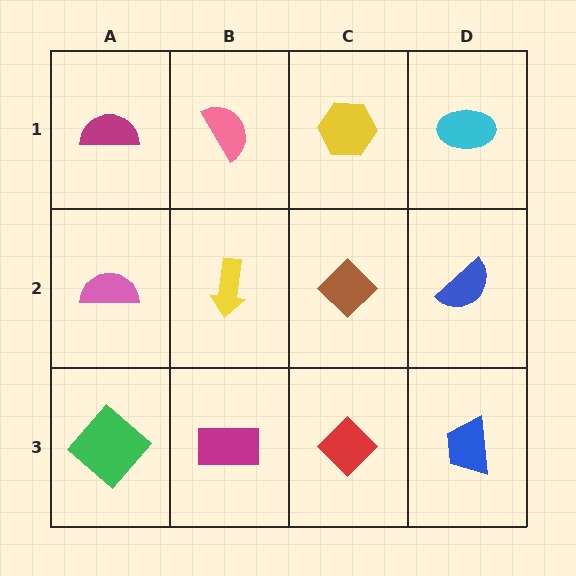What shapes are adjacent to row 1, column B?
A yellow arrow (row 2, column B), a magenta semicircle (row 1, column A), a yellow hexagon (row 1, column C).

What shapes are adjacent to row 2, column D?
A cyan ellipse (row 1, column D), a blue trapezoid (row 3, column D), a brown diamond (row 2, column C).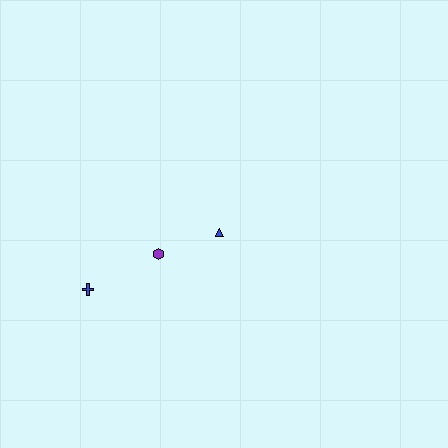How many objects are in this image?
There are 3 objects.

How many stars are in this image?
There are no stars.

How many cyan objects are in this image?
There are no cyan objects.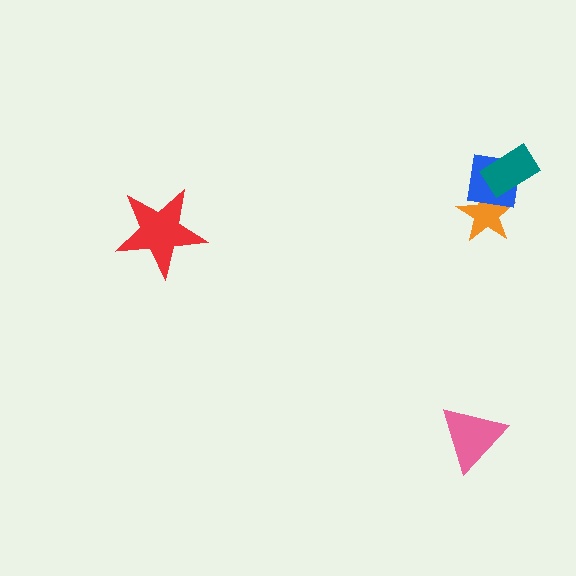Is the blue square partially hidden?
Yes, it is partially covered by another shape.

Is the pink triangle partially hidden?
No, no other shape covers it.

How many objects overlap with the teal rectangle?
2 objects overlap with the teal rectangle.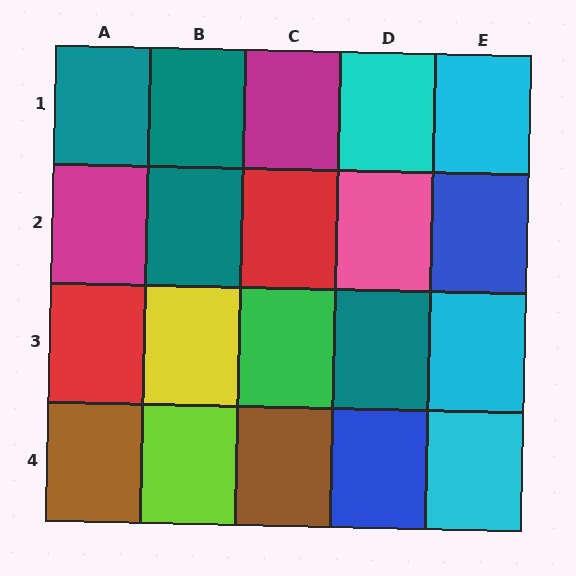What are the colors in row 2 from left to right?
Magenta, teal, red, pink, blue.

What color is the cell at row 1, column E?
Cyan.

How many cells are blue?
2 cells are blue.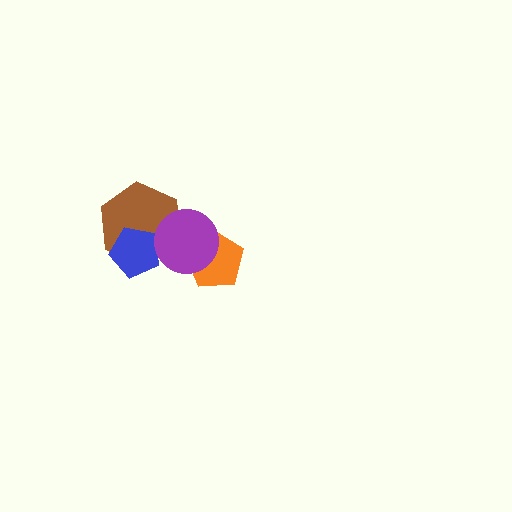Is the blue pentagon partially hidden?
Yes, it is partially covered by another shape.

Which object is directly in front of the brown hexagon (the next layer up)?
The blue pentagon is directly in front of the brown hexagon.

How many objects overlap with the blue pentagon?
2 objects overlap with the blue pentagon.